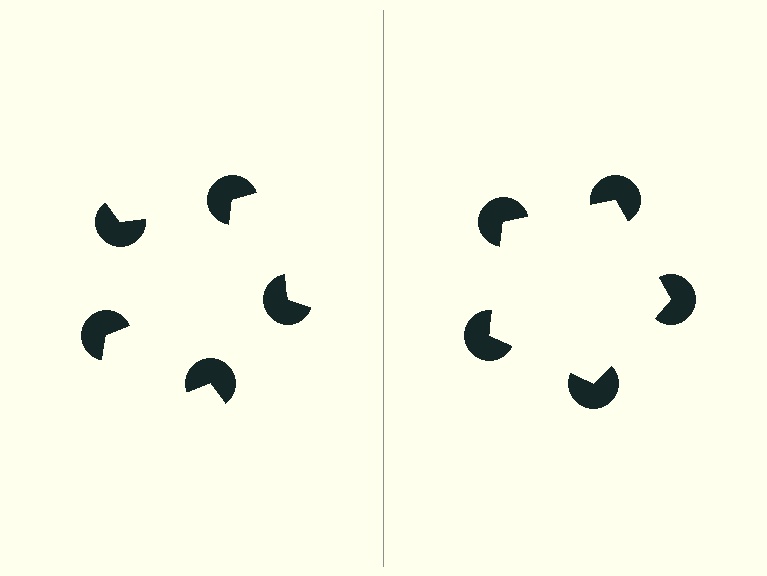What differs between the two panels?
The pac-man discs are positioned identically on both sides; only the wedge orientations differ. On the right they align to a pentagon; on the left they are misaligned.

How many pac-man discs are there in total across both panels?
10 — 5 on each side.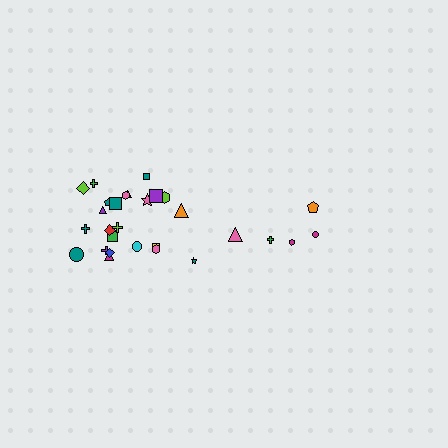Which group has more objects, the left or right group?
The left group.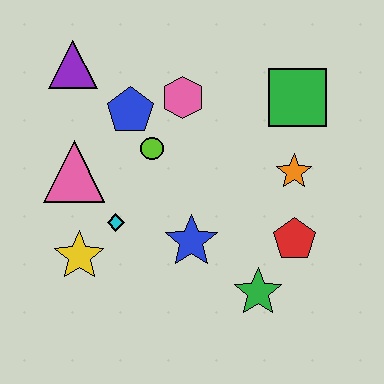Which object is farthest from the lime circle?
The green star is farthest from the lime circle.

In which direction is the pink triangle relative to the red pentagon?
The pink triangle is to the left of the red pentagon.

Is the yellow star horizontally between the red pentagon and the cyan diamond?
No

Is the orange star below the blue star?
No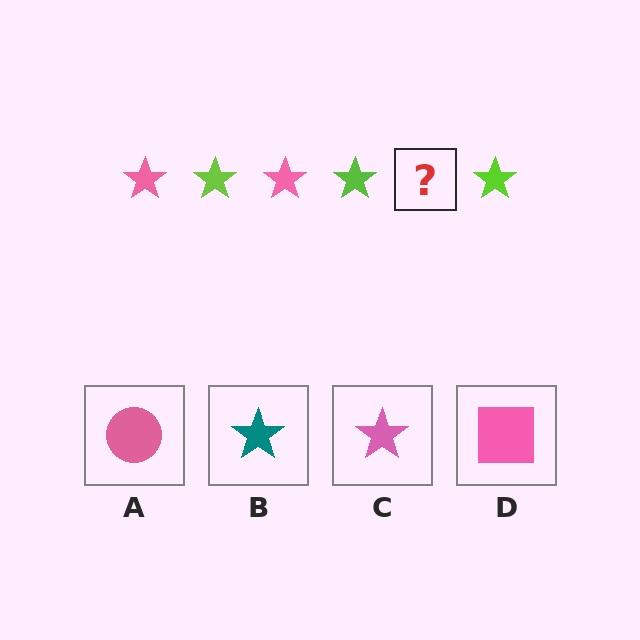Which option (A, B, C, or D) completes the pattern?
C.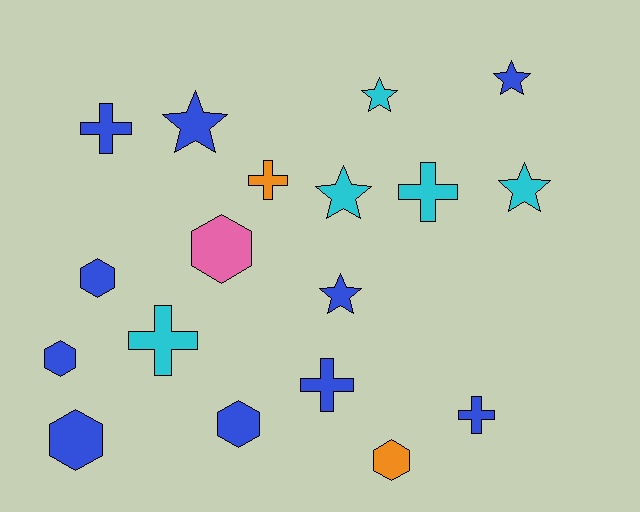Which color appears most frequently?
Blue, with 10 objects.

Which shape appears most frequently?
Hexagon, with 6 objects.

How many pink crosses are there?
There are no pink crosses.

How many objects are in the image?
There are 18 objects.